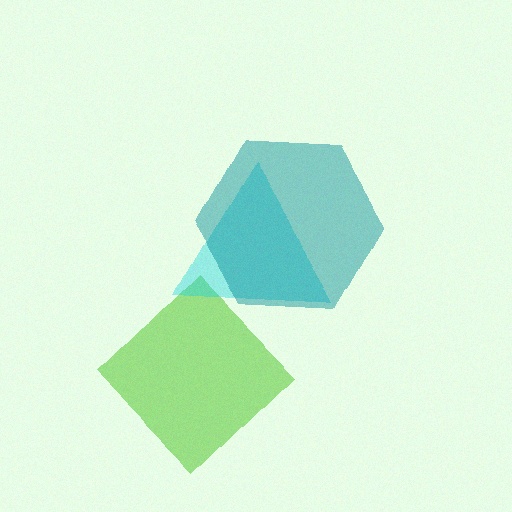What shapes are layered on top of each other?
The layered shapes are: a lime diamond, a cyan triangle, a teal hexagon.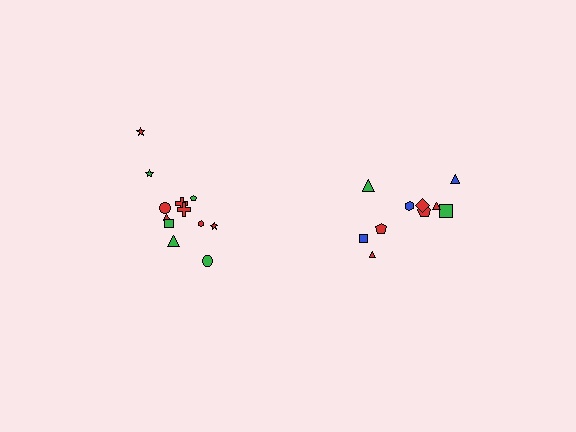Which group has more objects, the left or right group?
The left group.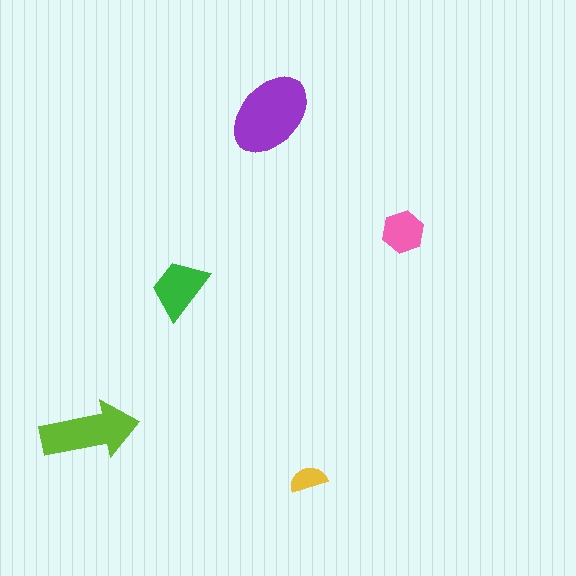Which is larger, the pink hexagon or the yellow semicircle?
The pink hexagon.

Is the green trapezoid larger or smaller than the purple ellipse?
Smaller.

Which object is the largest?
The purple ellipse.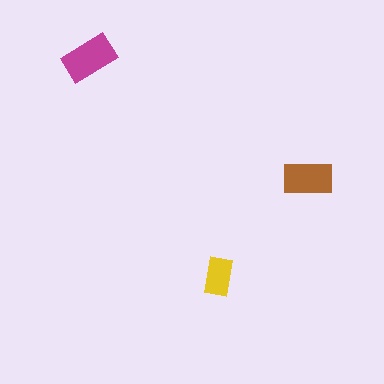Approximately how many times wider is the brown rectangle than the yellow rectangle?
About 1.5 times wider.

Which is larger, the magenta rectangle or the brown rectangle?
The magenta one.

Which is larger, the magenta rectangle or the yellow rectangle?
The magenta one.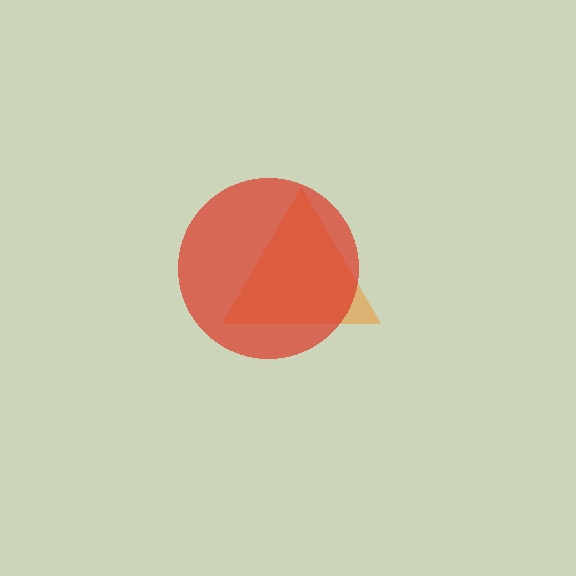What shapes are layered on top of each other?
The layered shapes are: an orange triangle, a red circle.